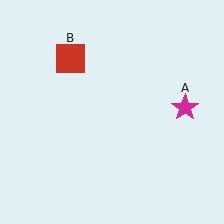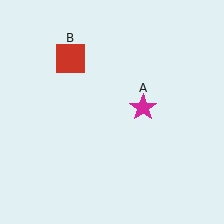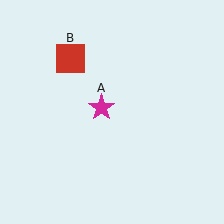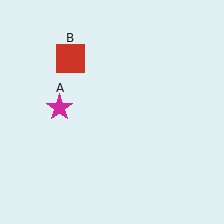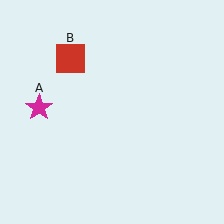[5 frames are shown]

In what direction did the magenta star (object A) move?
The magenta star (object A) moved left.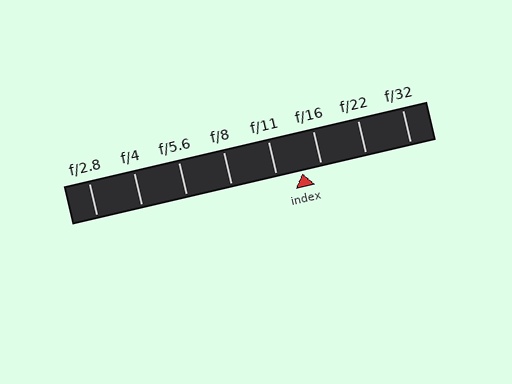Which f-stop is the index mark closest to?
The index mark is closest to f/16.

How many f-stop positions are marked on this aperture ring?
There are 8 f-stop positions marked.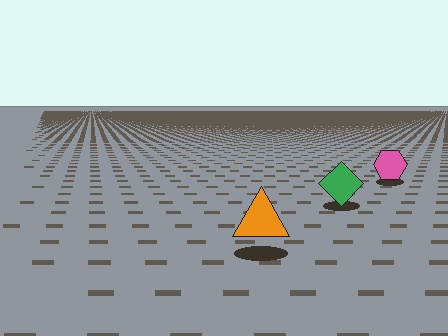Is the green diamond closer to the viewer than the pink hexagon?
Yes. The green diamond is closer — you can tell from the texture gradient: the ground texture is coarser near it.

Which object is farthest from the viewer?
The pink hexagon is farthest from the viewer. It appears smaller and the ground texture around it is denser.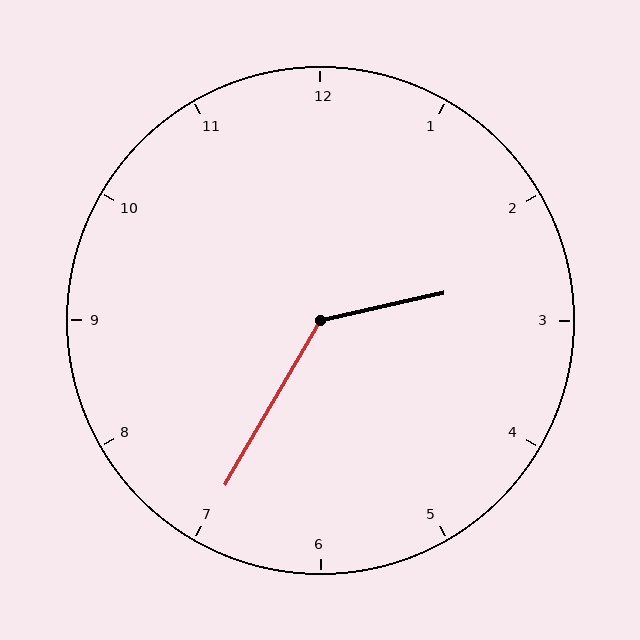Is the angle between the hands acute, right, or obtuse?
It is obtuse.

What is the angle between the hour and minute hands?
Approximately 132 degrees.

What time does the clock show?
2:35.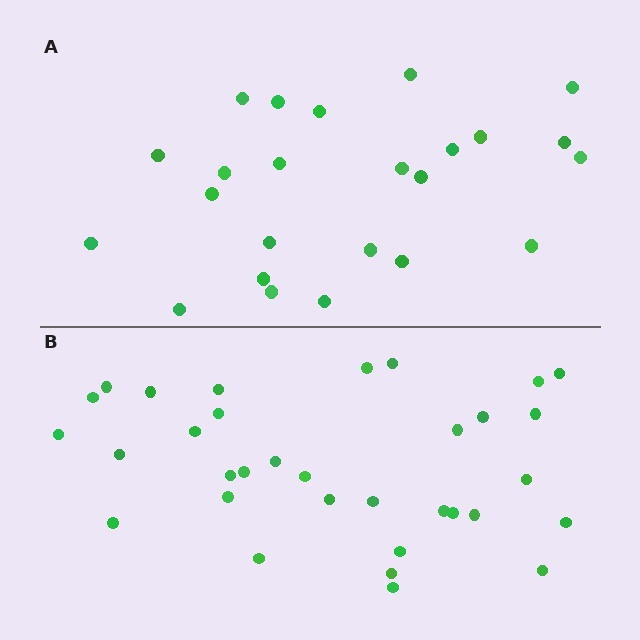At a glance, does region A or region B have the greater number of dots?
Region B (the bottom region) has more dots.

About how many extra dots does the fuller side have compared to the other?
Region B has roughly 8 or so more dots than region A.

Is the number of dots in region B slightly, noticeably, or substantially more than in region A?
Region B has noticeably more, but not dramatically so. The ratio is roughly 1.4 to 1.